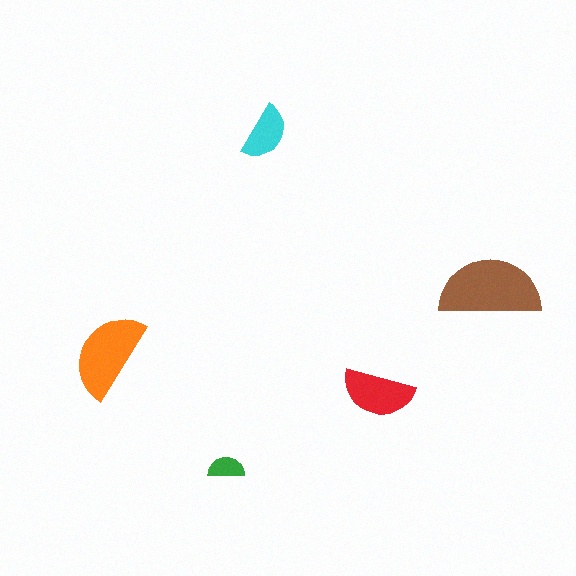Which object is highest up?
The cyan semicircle is topmost.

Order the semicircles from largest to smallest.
the brown one, the orange one, the red one, the cyan one, the green one.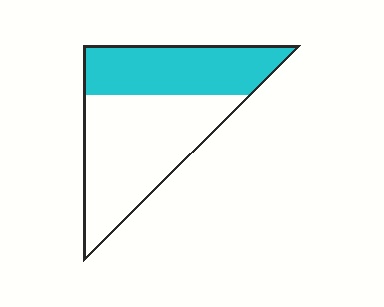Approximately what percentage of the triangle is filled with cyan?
Approximately 40%.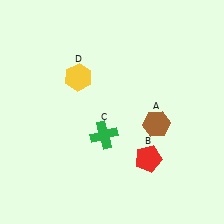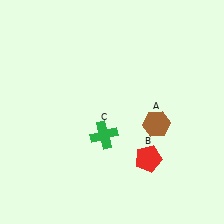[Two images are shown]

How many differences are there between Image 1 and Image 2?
There is 1 difference between the two images.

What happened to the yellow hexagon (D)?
The yellow hexagon (D) was removed in Image 2. It was in the top-left area of Image 1.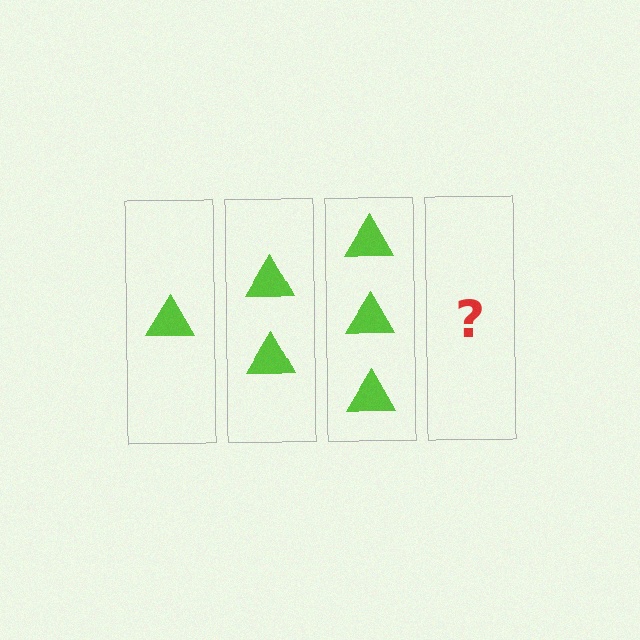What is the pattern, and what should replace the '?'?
The pattern is that each step adds one more triangle. The '?' should be 4 triangles.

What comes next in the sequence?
The next element should be 4 triangles.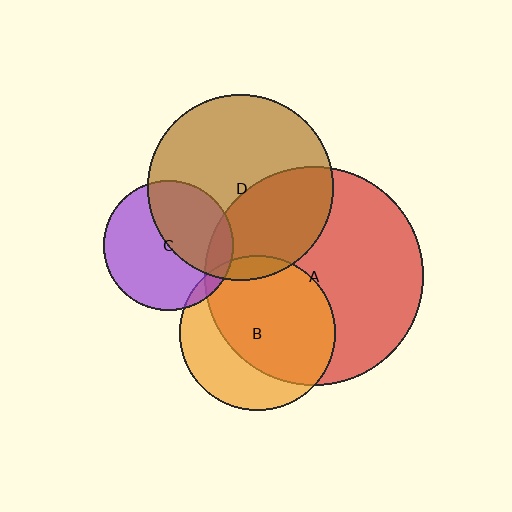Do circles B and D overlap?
Yes.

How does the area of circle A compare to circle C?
Approximately 2.8 times.